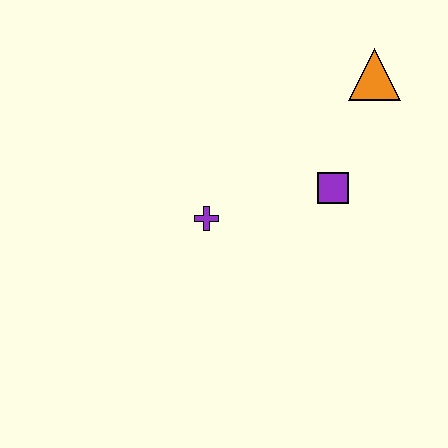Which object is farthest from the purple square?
The purple cross is farthest from the purple square.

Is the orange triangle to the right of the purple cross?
Yes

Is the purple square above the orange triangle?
No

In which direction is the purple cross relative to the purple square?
The purple cross is to the left of the purple square.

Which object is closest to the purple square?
The orange triangle is closest to the purple square.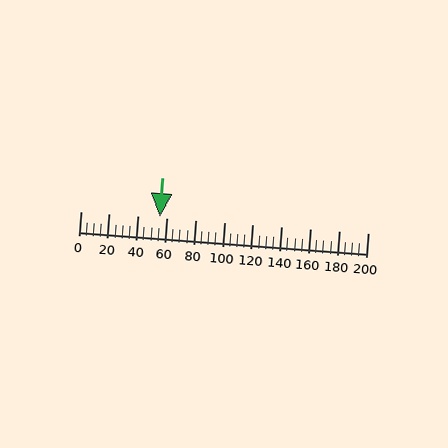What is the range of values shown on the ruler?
The ruler shows values from 0 to 200.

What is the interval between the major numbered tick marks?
The major tick marks are spaced 20 units apart.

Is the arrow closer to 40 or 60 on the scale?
The arrow is closer to 60.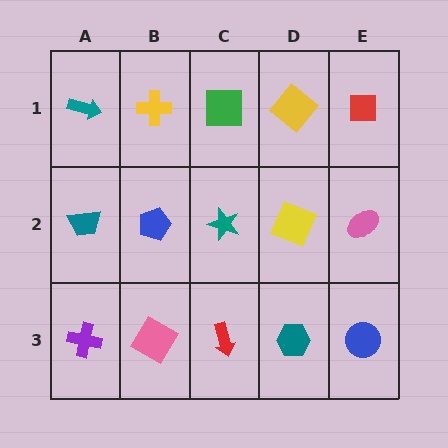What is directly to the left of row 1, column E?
A yellow diamond.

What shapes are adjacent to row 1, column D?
A yellow square (row 2, column D), a green square (row 1, column C), a red square (row 1, column E).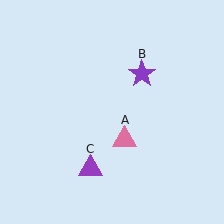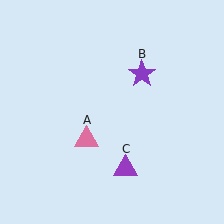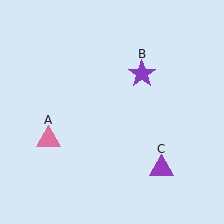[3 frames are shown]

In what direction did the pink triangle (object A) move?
The pink triangle (object A) moved left.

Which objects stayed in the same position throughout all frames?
Purple star (object B) remained stationary.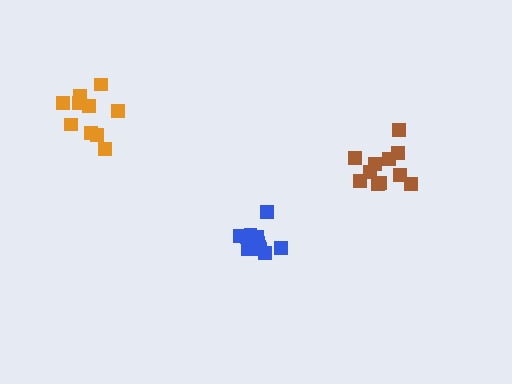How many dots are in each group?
Group 1: 11 dots, Group 2: 13 dots, Group 3: 10 dots (34 total).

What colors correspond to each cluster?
The clusters are colored: brown, blue, orange.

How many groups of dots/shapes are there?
There are 3 groups.